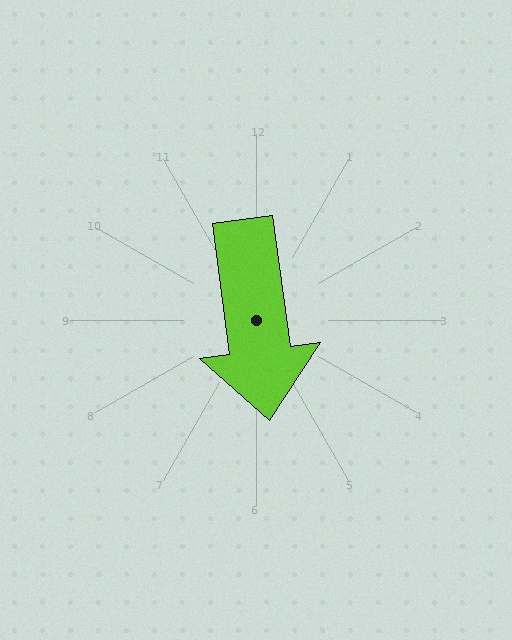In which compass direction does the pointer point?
South.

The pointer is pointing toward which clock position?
Roughly 6 o'clock.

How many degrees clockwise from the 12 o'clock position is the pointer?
Approximately 172 degrees.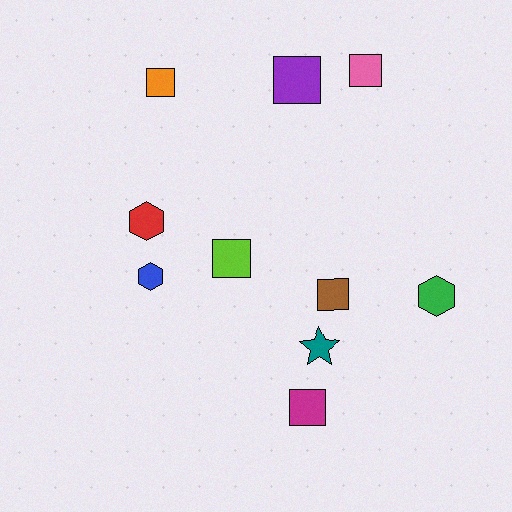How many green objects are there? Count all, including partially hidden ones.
There is 1 green object.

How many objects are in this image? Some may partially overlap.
There are 10 objects.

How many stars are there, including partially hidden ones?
There is 1 star.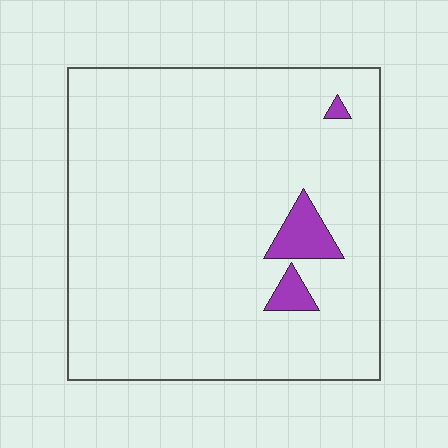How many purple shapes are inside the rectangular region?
3.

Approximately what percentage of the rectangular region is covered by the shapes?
Approximately 5%.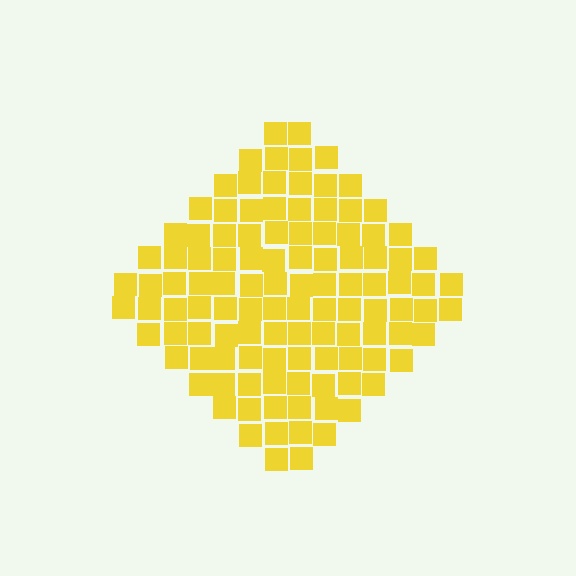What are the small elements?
The small elements are squares.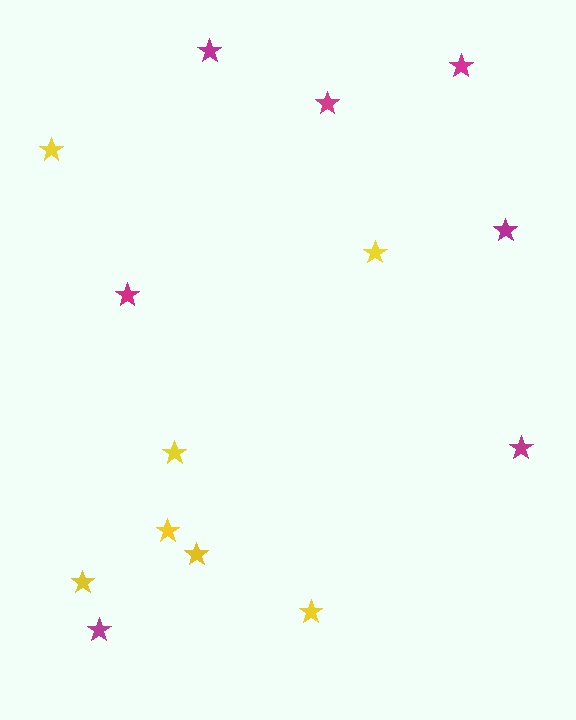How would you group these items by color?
There are 2 groups: one group of yellow stars (7) and one group of magenta stars (7).